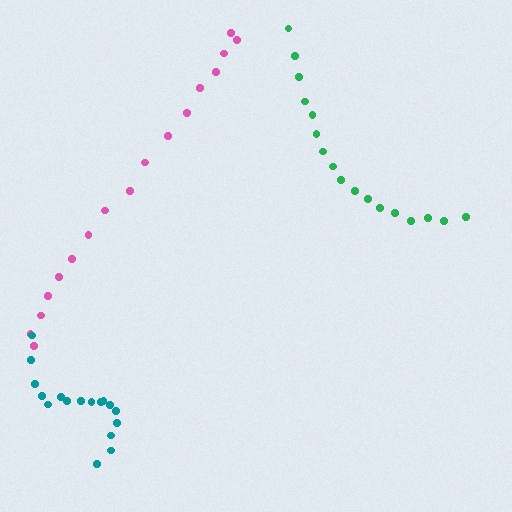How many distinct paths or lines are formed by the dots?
There are 3 distinct paths.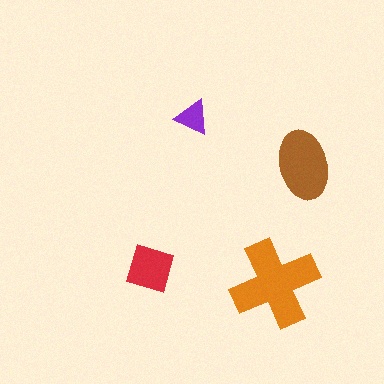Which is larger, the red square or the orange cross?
The orange cross.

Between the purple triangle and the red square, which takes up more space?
The red square.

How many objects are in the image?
There are 4 objects in the image.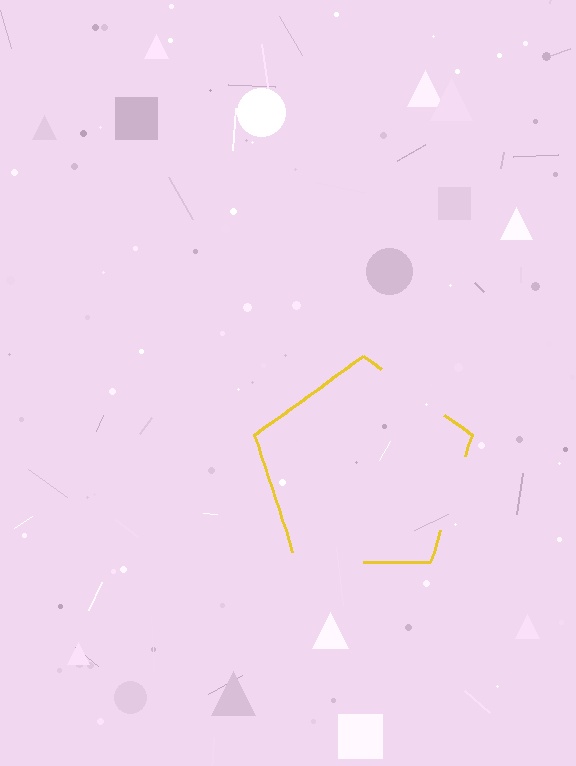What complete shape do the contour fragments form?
The contour fragments form a pentagon.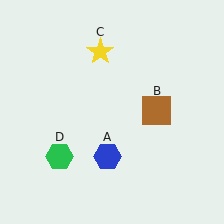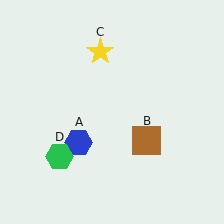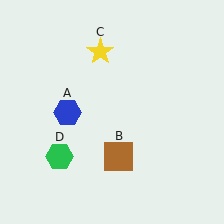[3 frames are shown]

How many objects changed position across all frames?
2 objects changed position: blue hexagon (object A), brown square (object B).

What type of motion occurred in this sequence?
The blue hexagon (object A), brown square (object B) rotated clockwise around the center of the scene.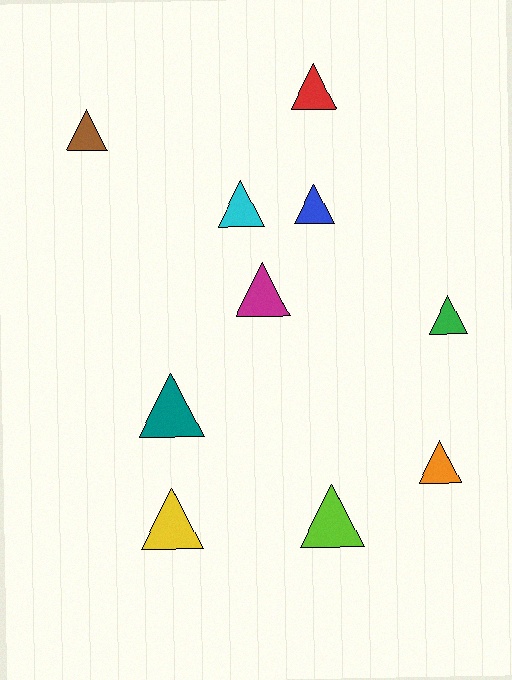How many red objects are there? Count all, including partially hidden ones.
There is 1 red object.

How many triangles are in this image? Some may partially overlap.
There are 10 triangles.